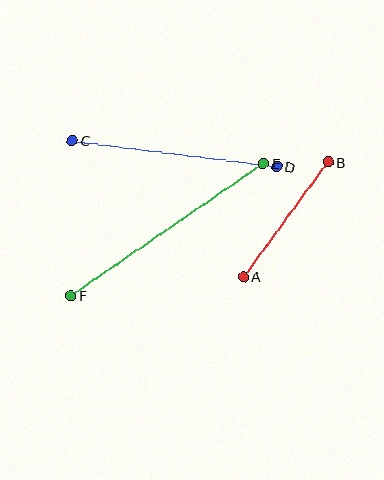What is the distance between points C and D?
The distance is approximately 206 pixels.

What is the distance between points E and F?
The distance is approximately 233 pixels.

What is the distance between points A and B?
The distance is approximately 142 pixels.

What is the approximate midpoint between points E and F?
The midpoint is at approximately (167, 230) pixels.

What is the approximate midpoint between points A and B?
The midpoint is at approximately (286, 219) pixels.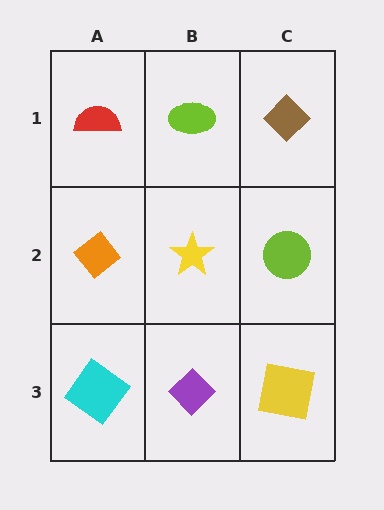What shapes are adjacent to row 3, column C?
A lime circle (row 2, column C), a purple diamond (row 3, column B).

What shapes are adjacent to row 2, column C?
A brown diamond (row 1, column C), a yellow square (row 3, column C), a yellow star (row 2, column B).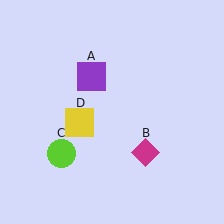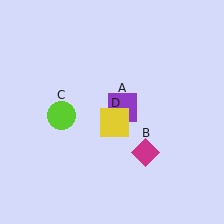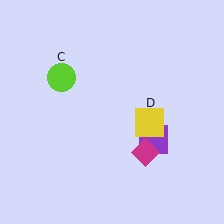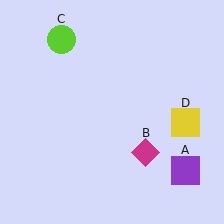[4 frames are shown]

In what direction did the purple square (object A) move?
The purple square (object A) moved down and to the right.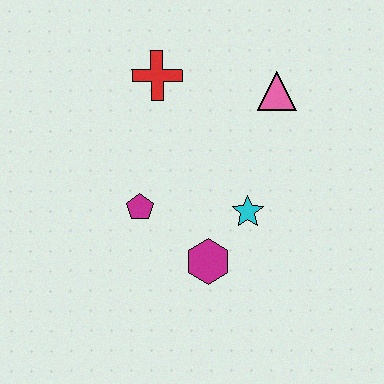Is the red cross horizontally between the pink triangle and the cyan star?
No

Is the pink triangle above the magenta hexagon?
Yes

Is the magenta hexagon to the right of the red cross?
Yes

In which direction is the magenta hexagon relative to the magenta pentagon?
The magenta hexagon is to the right of the magenta pentagon.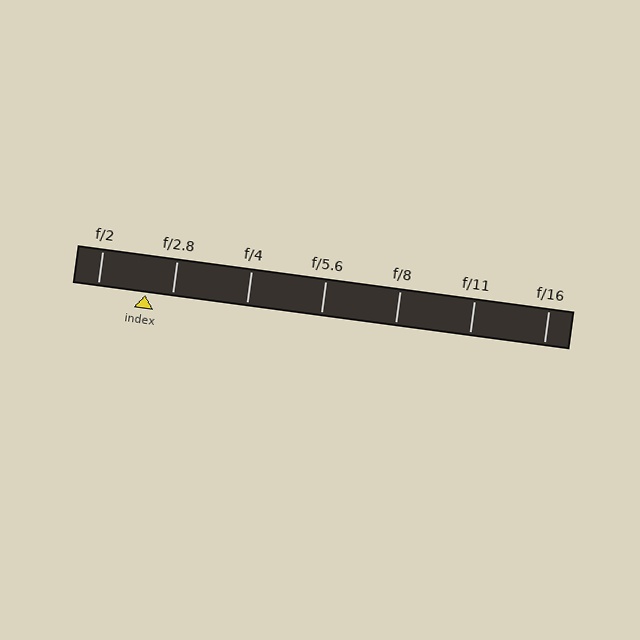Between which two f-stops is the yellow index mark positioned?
The index mark is between f/2 and f/2.8.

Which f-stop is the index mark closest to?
The index mark is closest to f/2.8.